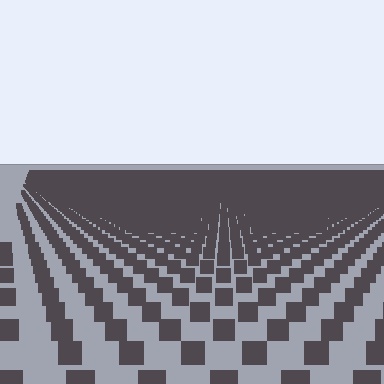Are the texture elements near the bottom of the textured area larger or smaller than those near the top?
Larger. Near the bottom, elements are closer to the viewer and appear at a bigger on-screen size.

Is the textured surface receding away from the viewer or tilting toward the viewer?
The surface is receding away from the viewer. Texture elements get smaller and denser toward the top.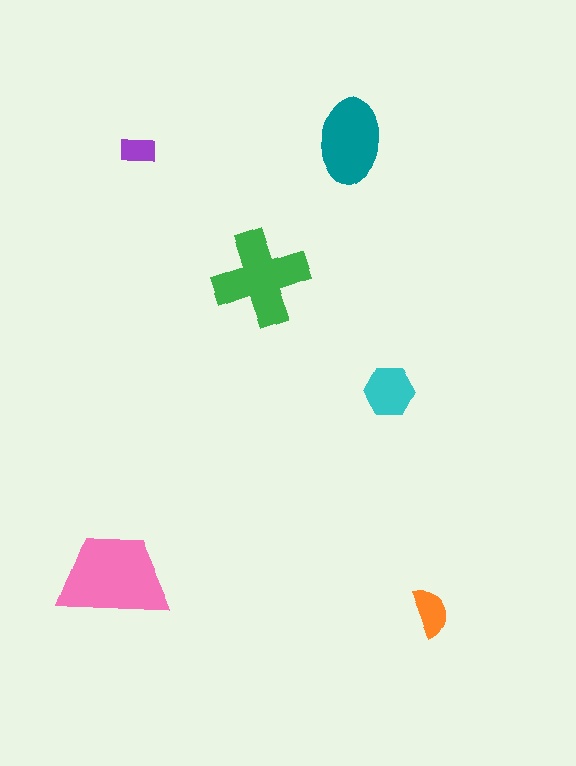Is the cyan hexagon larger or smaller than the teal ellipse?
Smaller.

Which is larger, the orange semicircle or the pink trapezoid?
The pink trapezoid.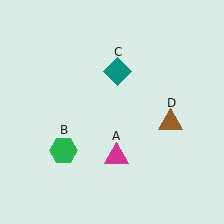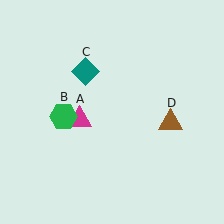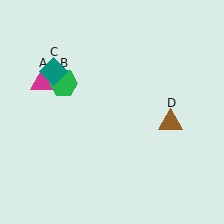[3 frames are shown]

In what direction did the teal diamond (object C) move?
The teal diamond (object C) moved left.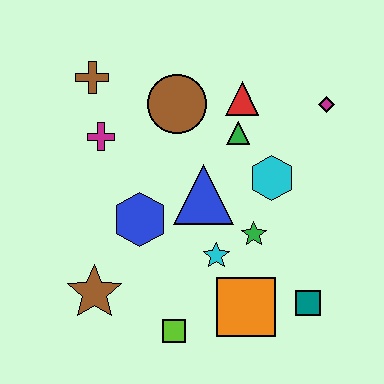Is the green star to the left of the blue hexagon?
No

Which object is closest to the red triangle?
The green triangle is closest to the red triangle.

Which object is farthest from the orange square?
The brown cross is farthest from the orange square.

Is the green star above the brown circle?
No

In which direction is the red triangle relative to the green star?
The red triangle is above the green star.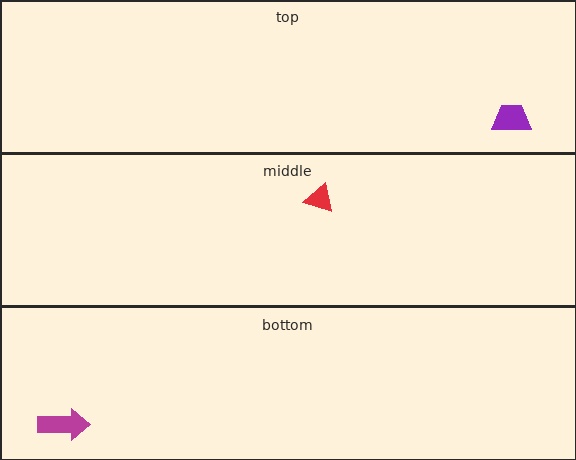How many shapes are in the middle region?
1.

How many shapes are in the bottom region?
1.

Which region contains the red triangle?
The middle region.